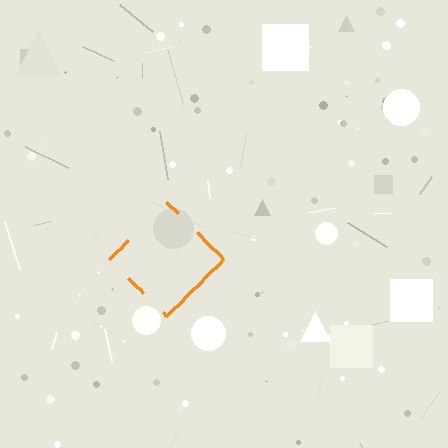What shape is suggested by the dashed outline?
The dashed outline suggests a diamond.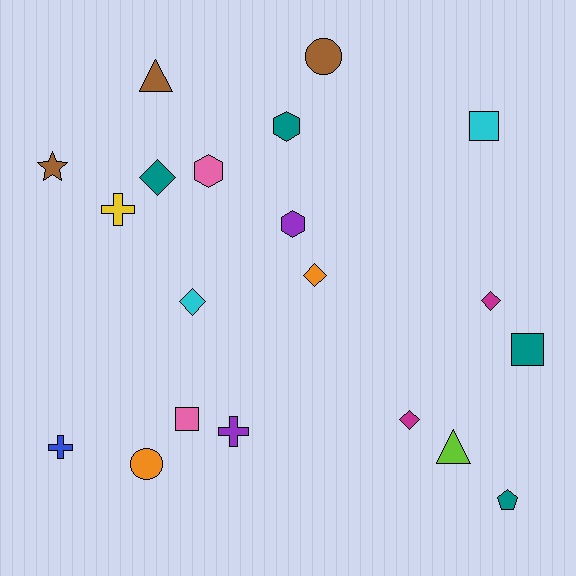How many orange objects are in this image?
There are 2 orange objects.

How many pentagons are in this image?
There is 1 pentagon.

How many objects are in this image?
There are 20 objects.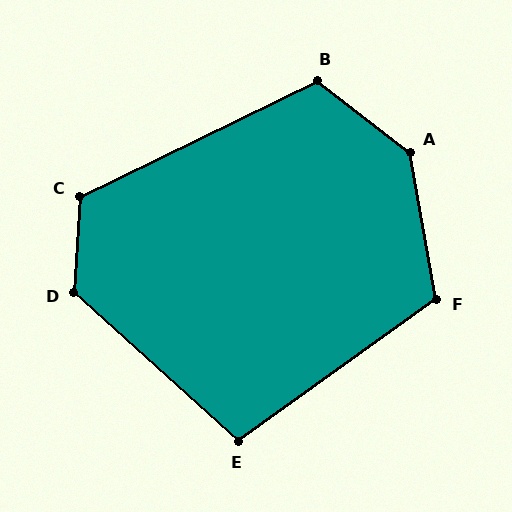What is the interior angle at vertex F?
Approximately 115 degrees (obtuse).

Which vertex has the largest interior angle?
A, at approximately 138 degrees.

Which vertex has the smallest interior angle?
E, at approximately 102 degrees.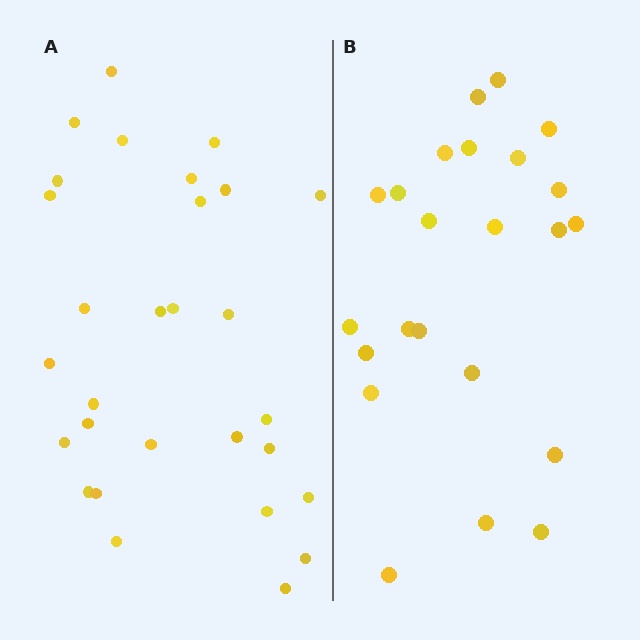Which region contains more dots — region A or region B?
Region A (the left region) has more dots.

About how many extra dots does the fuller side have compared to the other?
Region A has about 6 more dots than region B.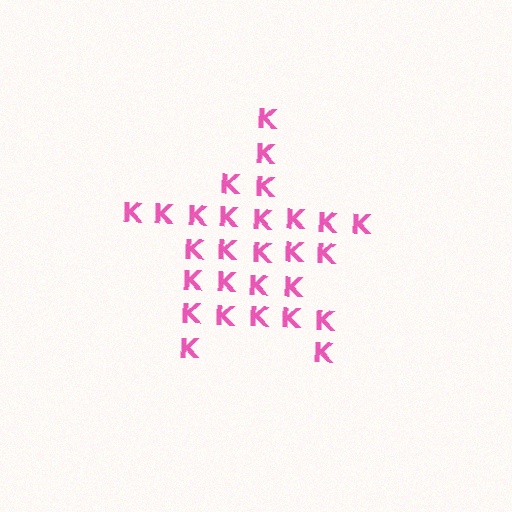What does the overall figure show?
The overall figure shows a star.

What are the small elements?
The small elements are letter K's.